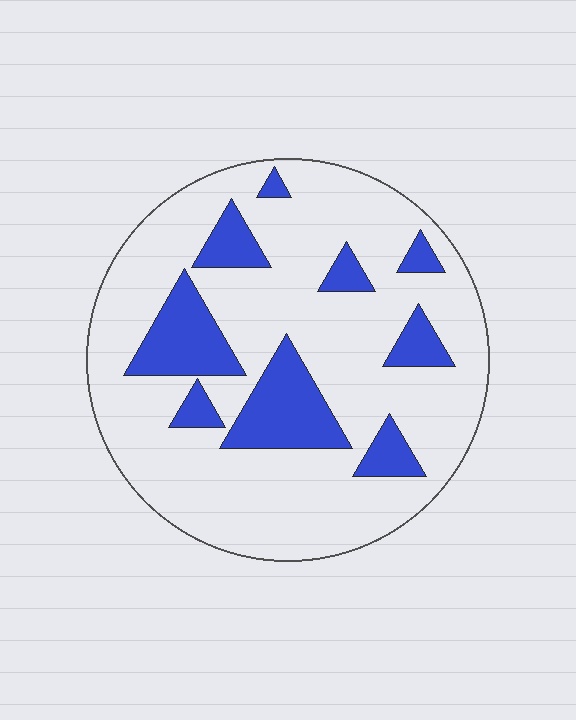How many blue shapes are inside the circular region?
9.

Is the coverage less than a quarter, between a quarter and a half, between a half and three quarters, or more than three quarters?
Less than a quarter.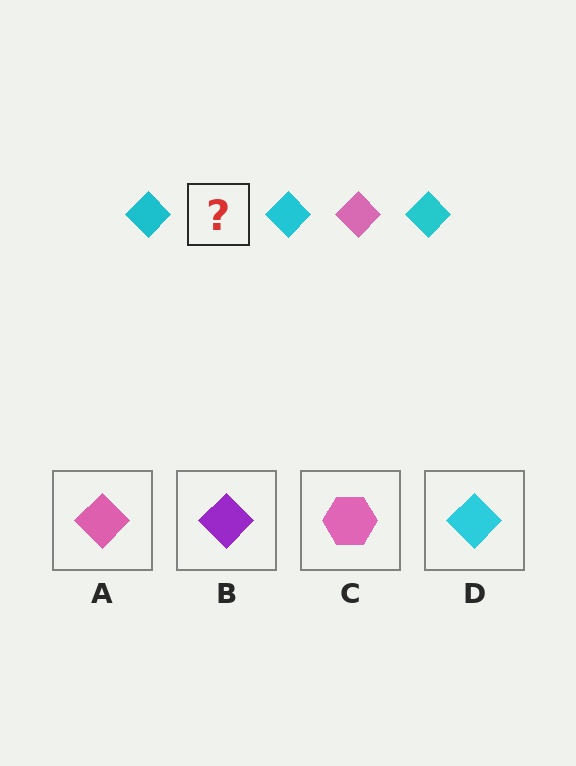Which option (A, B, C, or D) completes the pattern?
A.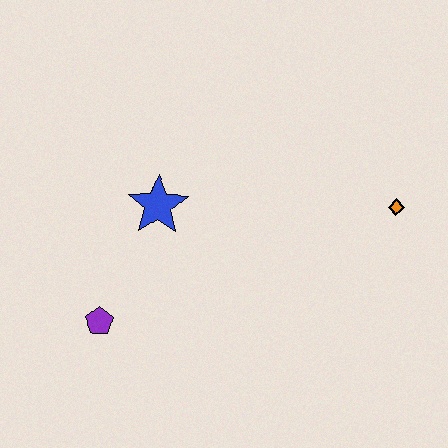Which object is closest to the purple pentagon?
The blue star is closest to the purple pentagon.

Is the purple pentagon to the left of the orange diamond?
Yes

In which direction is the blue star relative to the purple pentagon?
The blue star is above the purple pentagon.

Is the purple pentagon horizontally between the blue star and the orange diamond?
No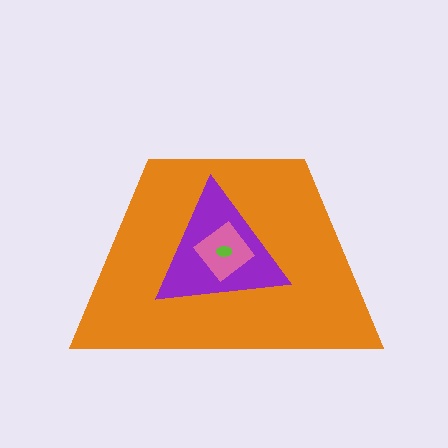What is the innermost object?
The lime ellipse.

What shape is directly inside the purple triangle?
The pink diamond.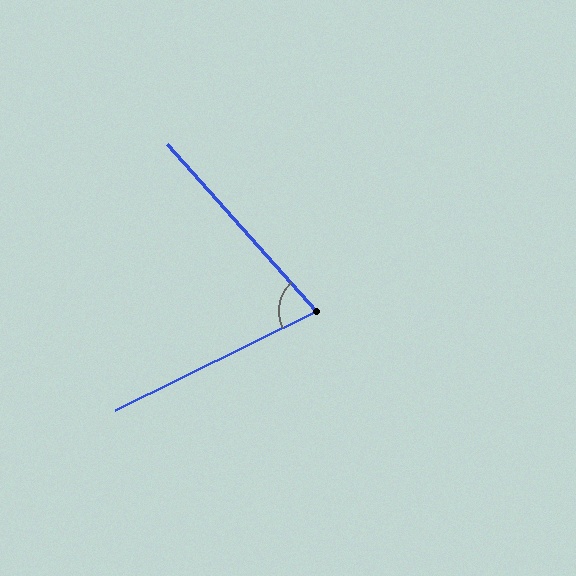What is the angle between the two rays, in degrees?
Approximately 75 degrees.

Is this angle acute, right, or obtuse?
It is acute.